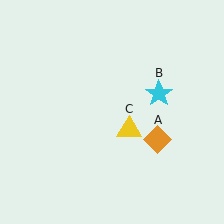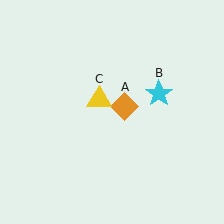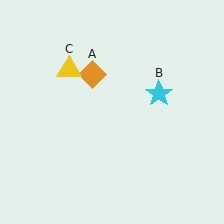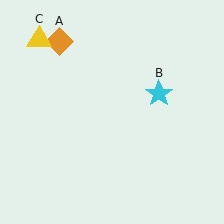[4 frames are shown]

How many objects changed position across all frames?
2 objects changed position: orange diamond (object A), yellow triangle (object C).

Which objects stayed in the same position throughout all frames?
Cyan star (object B) remained stationary.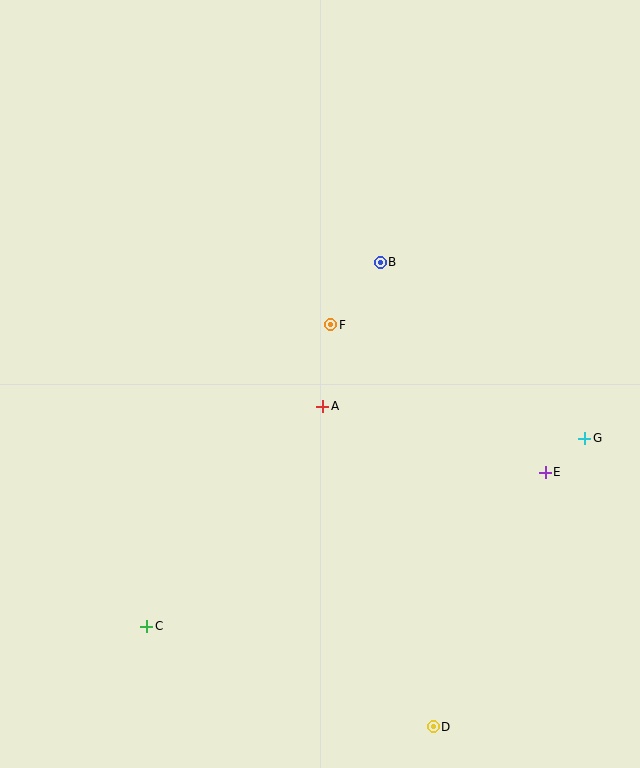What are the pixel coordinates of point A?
Point A is at (323, 406).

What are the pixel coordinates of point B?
Point B is at (380, 262).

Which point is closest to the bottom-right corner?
Point D is closest to the bottom-right corner.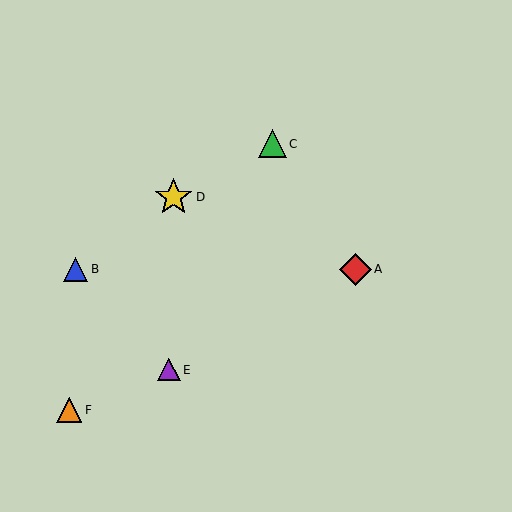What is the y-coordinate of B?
Object B is at y≈269.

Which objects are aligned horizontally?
Objects A, B are aligned horizontally.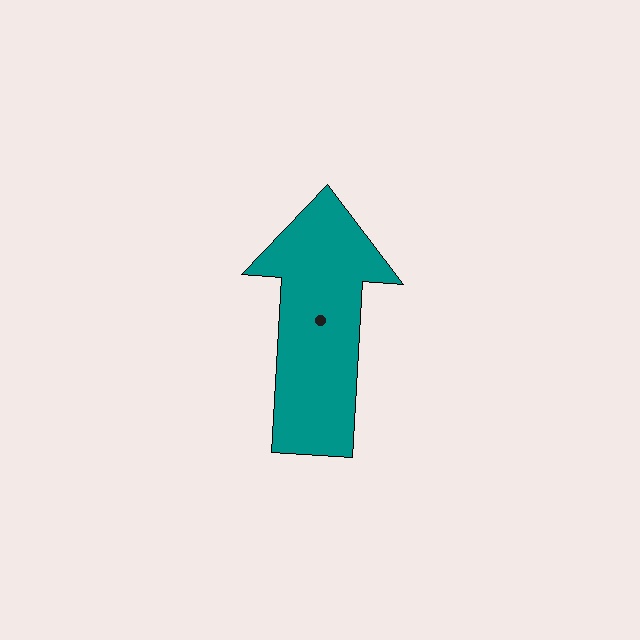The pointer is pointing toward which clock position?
Roughly 12 o'clock.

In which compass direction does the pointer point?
North.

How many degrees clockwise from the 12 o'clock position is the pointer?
Approximately 3 degrees.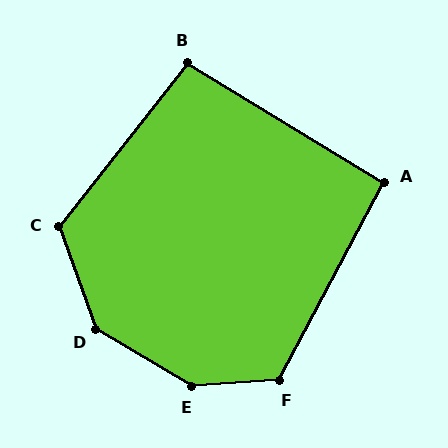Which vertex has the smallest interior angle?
A, at approximately 93 degrees.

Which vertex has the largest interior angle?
E, at approximately 145 degrees.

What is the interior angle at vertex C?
Approximately 122 degrees (obtuse).